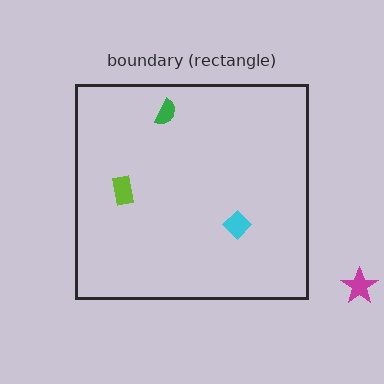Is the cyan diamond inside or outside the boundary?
Inside.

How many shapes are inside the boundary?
3 inside, 1 outside.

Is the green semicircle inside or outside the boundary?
Inside.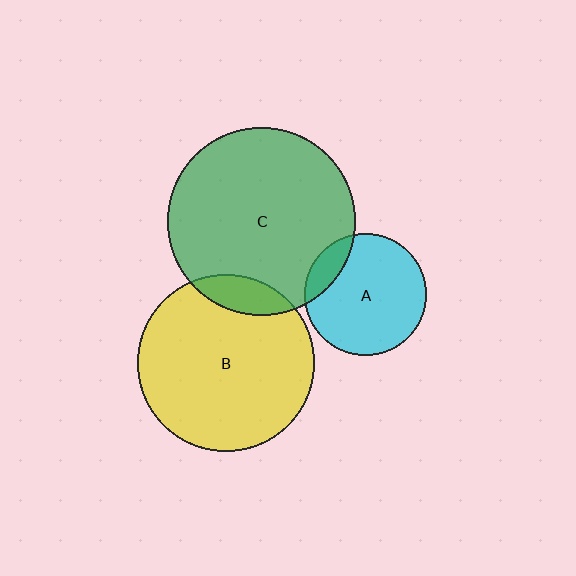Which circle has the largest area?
Circle C (green).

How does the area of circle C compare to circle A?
Approximately 2.4 times.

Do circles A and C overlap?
Yes.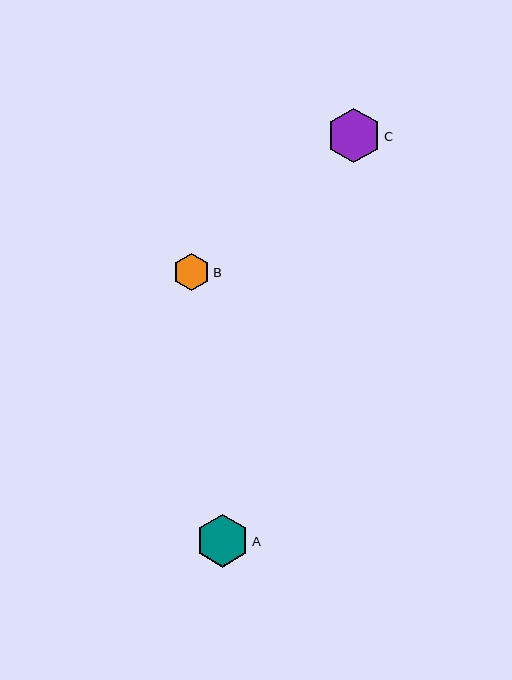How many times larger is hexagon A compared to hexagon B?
Hexagon A is approximately 1.4 times the size of hexagon B.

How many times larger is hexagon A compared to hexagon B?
Hexagon A is approximately 1.4 times the size of hexagon B.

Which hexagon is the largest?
Hexagon C is the largest with a size of approximately 54 pixels.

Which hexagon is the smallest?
Hexagon B is the smallest with a size of approximately 38 pixels.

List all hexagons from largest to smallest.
From largest to smallest: C, A, B.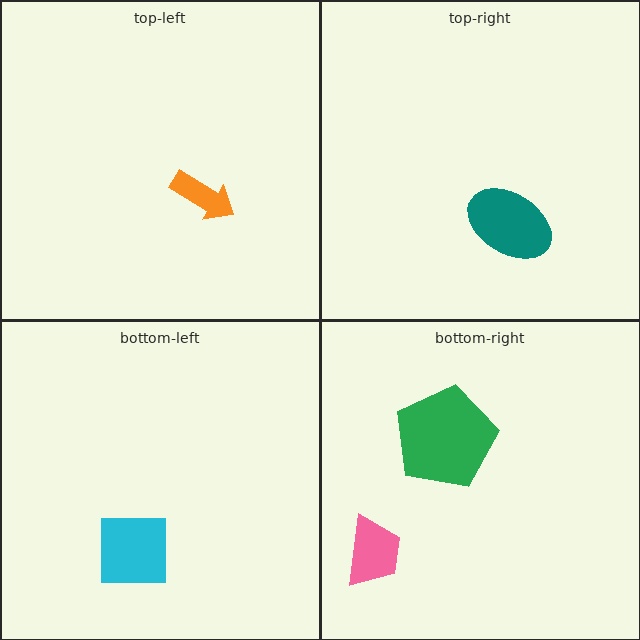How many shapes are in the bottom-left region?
1.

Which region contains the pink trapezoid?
The bottom-right region.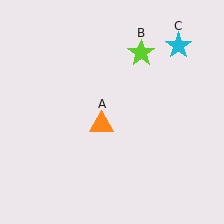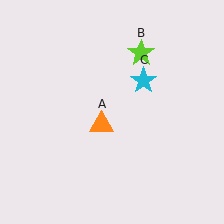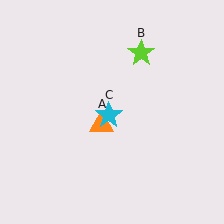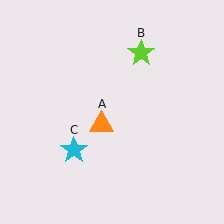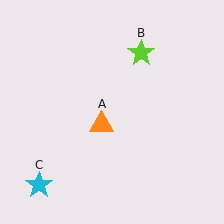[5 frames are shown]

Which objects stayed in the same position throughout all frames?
Orange triangle (object A) and lime star (object B) remained stationary.